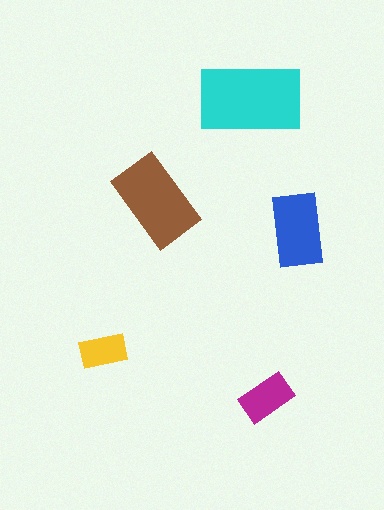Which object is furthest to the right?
The blue rectangle is rightmost.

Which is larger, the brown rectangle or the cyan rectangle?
The cyan one.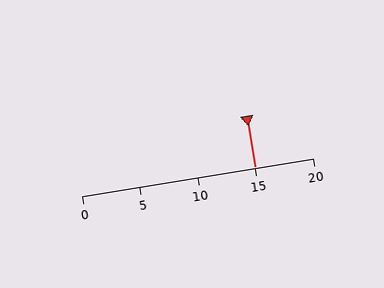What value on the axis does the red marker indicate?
The marker indicates approximately 15.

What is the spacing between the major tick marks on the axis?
The major ticks are spaced 5 apart.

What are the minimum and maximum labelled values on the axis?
The axis runs from 0 to 20.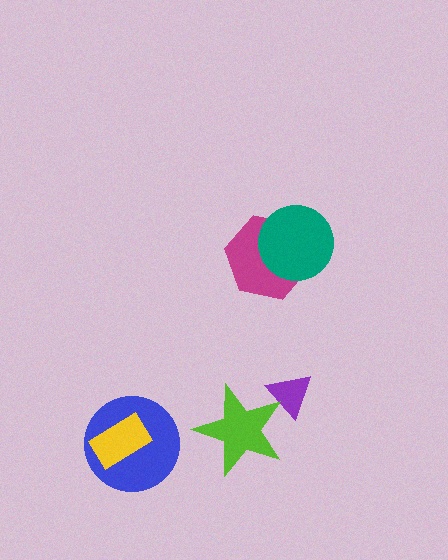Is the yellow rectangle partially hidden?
No, no other shape covers it.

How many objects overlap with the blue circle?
1 object overlaps with the blue circle.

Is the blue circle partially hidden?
Yes, it is partially covered by another shape.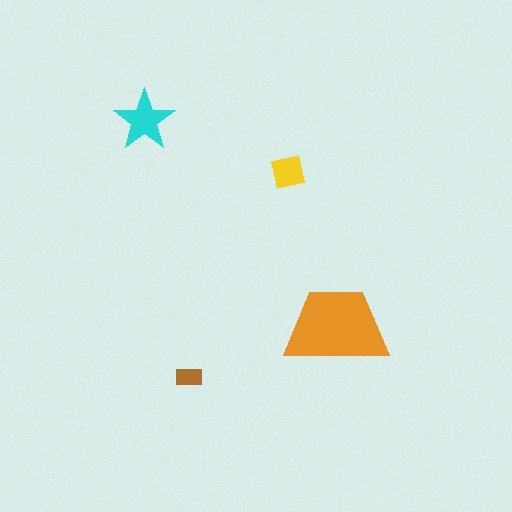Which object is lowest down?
The brown rectangle is bottommost.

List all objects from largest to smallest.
The orange trapezoid, the cyan star, the yellow square, the brown rectangle.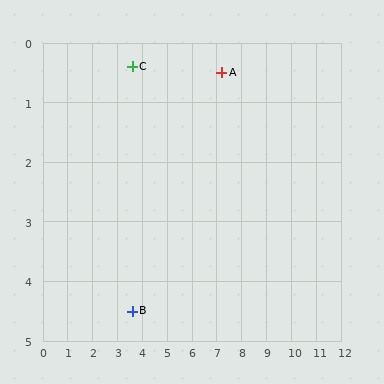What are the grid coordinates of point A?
Point A is at approximately (7.2, 0.5).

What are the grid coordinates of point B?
Point B is at approximately (3.6, 4.5).